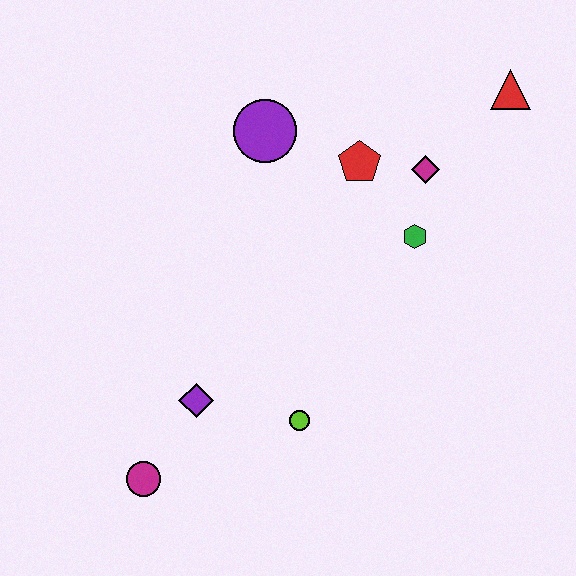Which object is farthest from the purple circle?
The magenta circle is farthest from the purple circle.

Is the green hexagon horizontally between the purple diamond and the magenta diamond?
Yes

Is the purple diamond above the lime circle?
Yes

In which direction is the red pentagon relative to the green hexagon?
The red pentagon is above the green hexagon.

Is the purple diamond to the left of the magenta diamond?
Yes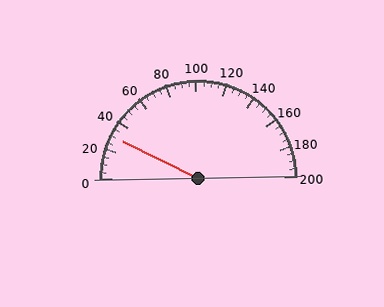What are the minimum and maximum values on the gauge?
The gauge ranges from 0 to 200.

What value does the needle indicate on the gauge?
The needle indicates approximately 30.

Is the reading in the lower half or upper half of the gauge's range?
The reading is in the lower half of the range (0 to 200).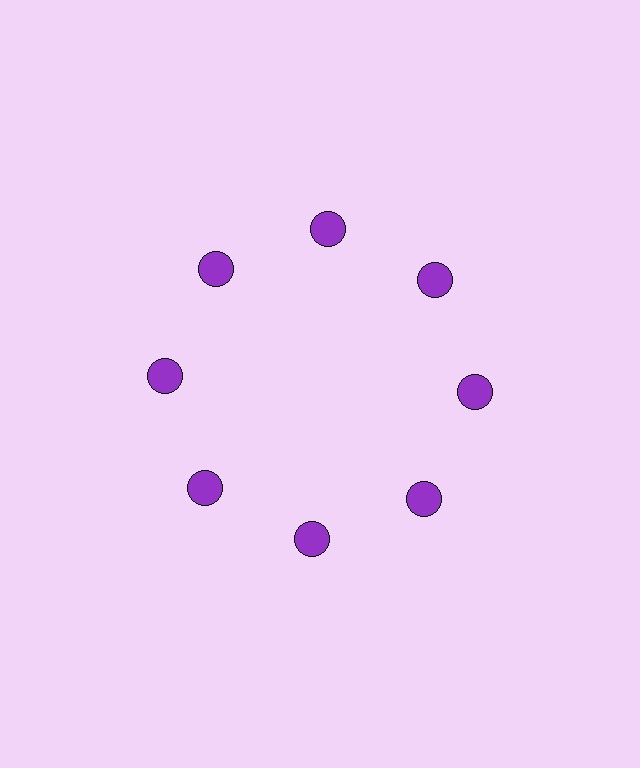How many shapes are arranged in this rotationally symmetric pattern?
There are 8 shapes, arranged in 8 groups of 1.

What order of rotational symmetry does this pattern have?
This pattern has 8-fold rotational symmetry.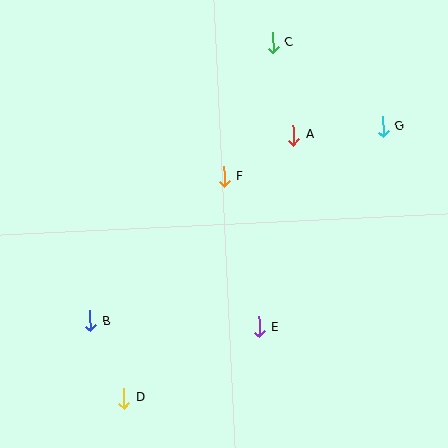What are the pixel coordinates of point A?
Point A is at (294, 135).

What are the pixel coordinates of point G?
Point G is at (383, 127).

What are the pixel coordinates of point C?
Point C is at (273, 43).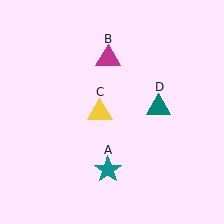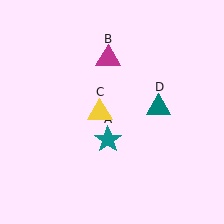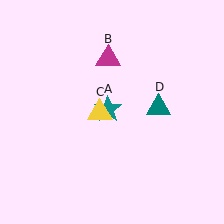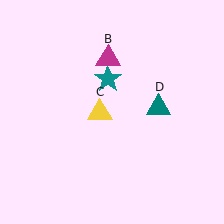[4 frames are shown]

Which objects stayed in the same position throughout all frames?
Magenta triangle (object B) and yellow triangle (object C) and teal triangle (object D) remained stationary.